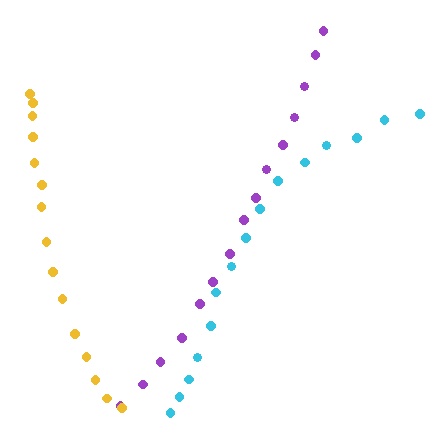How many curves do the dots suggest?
There are 3 distinct paths.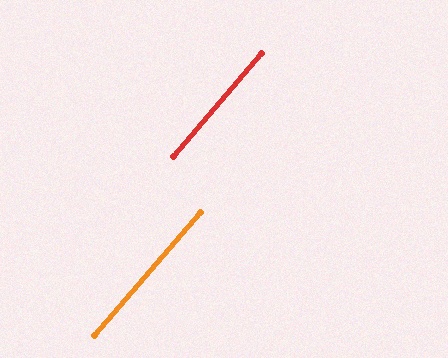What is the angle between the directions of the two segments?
Approximately 0 degrees.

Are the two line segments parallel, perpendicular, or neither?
Parallel — their directions differ by only 0.0°.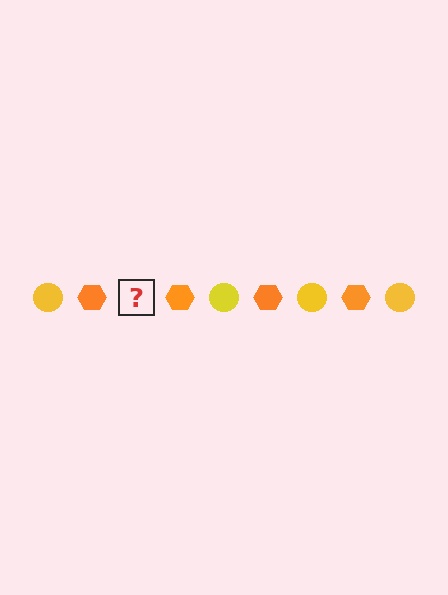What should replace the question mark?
The question mark should be replaced with a yellow circle.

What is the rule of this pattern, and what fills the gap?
The rule is that the pattern alternates between yellow circle and orange hexagon. The gap should be filled with a yellow circle.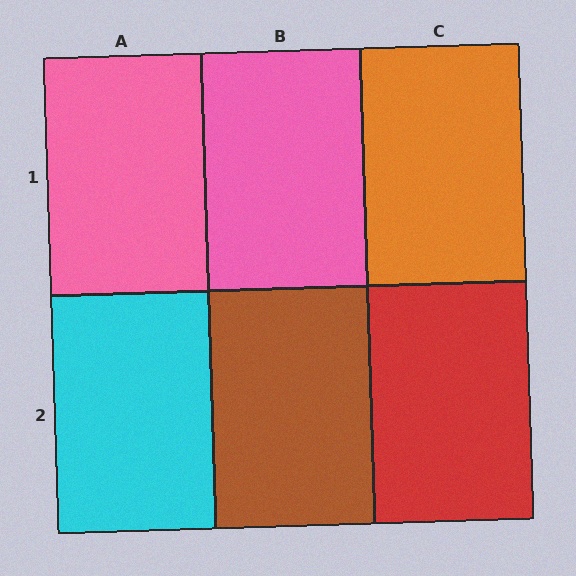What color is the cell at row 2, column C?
Red.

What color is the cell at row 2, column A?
Cyan.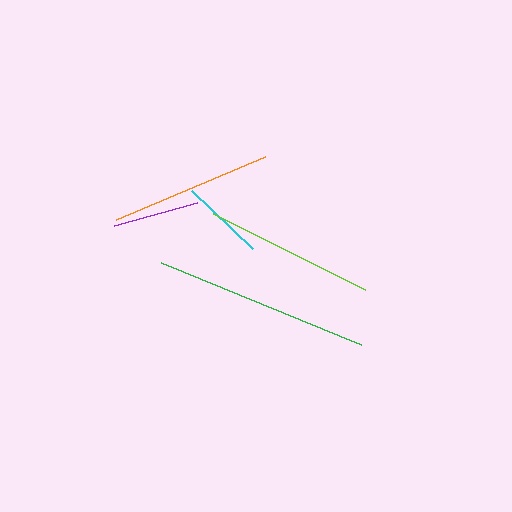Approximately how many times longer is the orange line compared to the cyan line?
The orange line is approximately 1.9 times the length of the cyan line.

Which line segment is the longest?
The green line is the longest at approximately 216 pixels.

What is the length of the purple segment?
The purple segment is approximately 86 pixels long.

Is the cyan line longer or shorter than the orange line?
The orange line is longer than the cyan line.